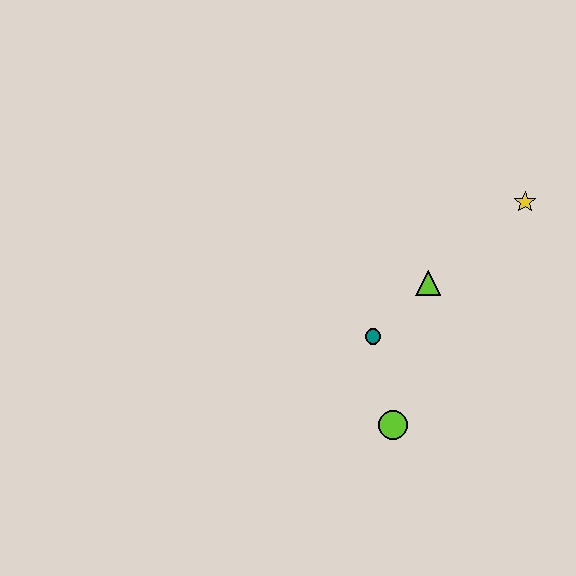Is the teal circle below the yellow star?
Yes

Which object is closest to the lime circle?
The teal circle is closest to the lime circle.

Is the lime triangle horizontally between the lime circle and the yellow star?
Yes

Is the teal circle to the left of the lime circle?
Yes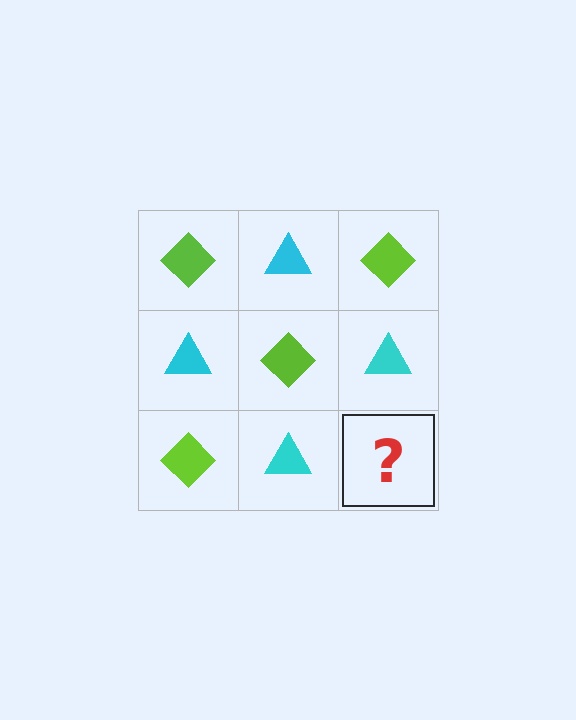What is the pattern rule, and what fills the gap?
The rule is that it alternates lime diamond and cyan triangle in a checkerboard pattern. The gap should be filled with a lime diamond.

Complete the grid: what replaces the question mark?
The question mark should be replaced with a lime diamond.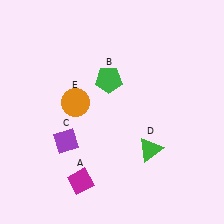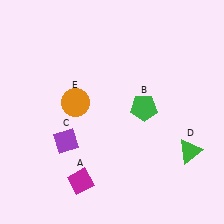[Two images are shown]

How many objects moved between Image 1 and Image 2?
2 objects moved between the two images.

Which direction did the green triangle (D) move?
The green triangle (D) moved right.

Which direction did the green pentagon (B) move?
The green pentagon (B) moved right.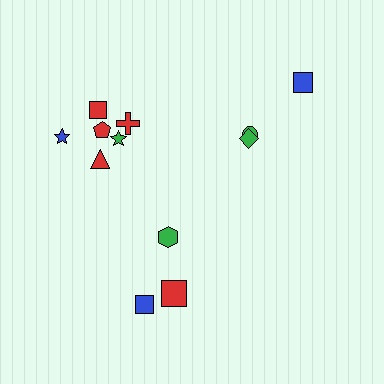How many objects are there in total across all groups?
There are 12 objects.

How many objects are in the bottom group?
There are 3 objects.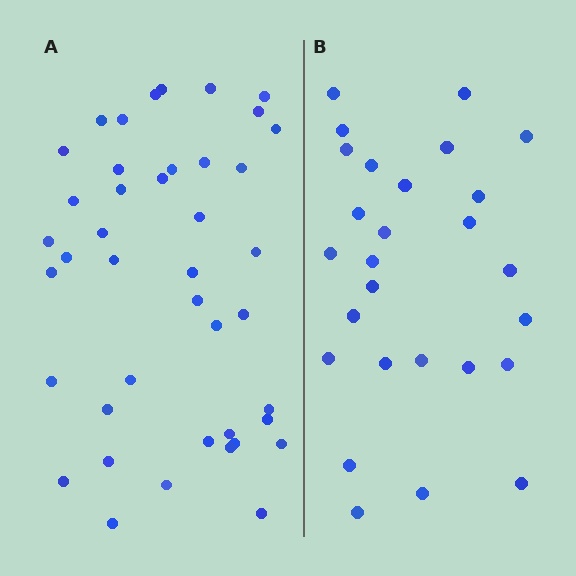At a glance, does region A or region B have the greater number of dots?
Region A (the left region) has more dots.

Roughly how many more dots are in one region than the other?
Region A has approximately 15 more dots than region B.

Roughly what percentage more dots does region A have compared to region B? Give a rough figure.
About 55% more.